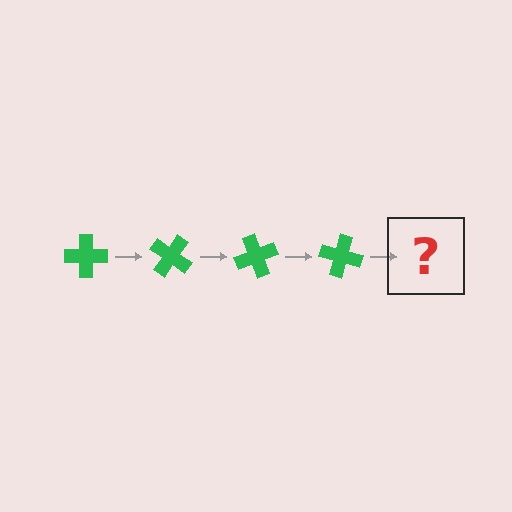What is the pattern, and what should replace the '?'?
The pattern is that the cross rotates 35 degrees each step. The '?' should be a green cross rotated 140 degrees.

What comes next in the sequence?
The next element should be a green cross rotated 140 degrees.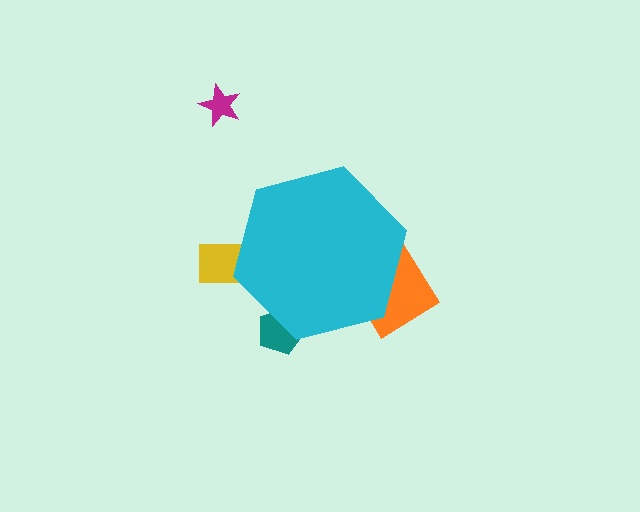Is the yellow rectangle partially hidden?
Yes, the yellow rectangle is partially hidden behind the cyan hexagon.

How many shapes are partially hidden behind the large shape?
3 shapes are partially hidden.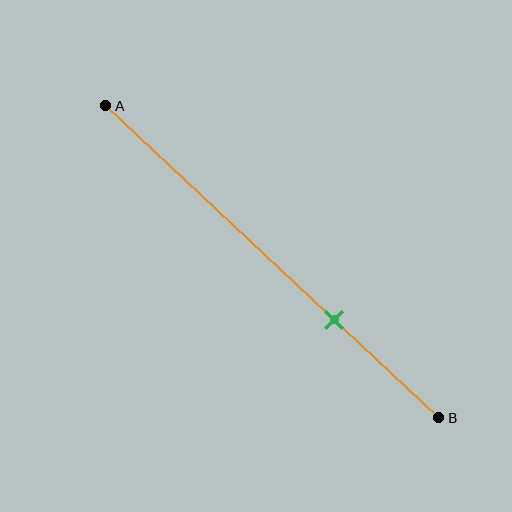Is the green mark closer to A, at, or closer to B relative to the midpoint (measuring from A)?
The green mark is closer to point B than the midpoint of segment AB.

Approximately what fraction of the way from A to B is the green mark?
The green mark is approximately 70% of the way from A to B.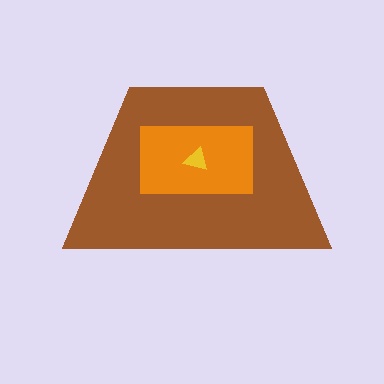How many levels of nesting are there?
3.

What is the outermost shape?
The brown trapezoid.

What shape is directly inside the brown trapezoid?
The orange rectangle.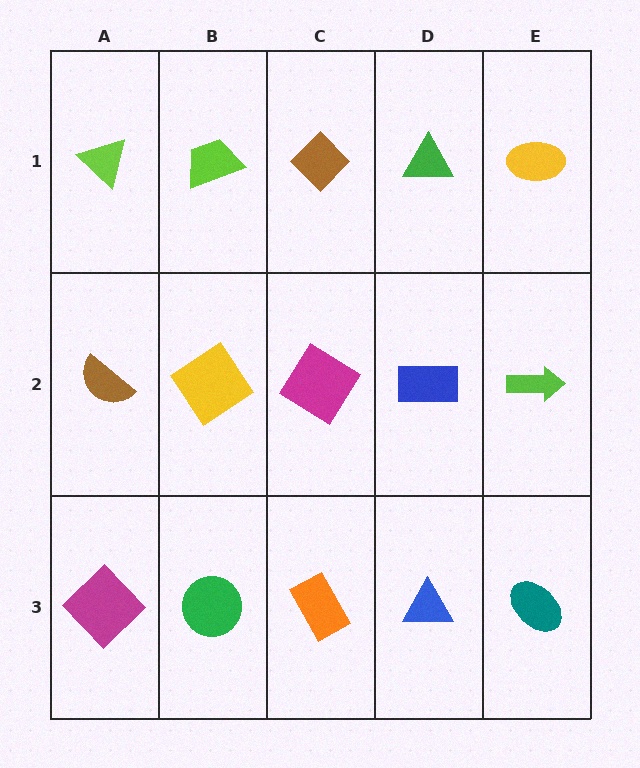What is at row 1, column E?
A yellow ellipse.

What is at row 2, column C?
A magenta diamond.